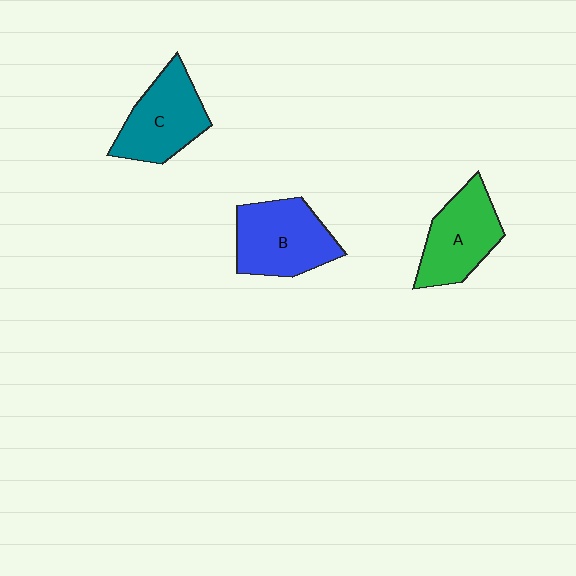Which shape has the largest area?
Shape B (blue).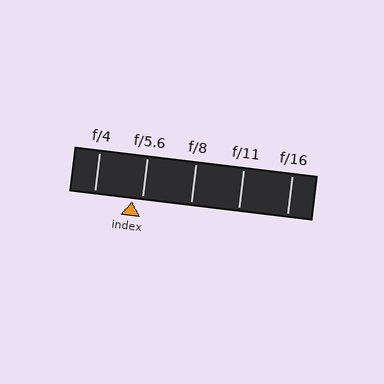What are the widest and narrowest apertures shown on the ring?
The widest aperture shown is f/4 and the narrowest is f/16.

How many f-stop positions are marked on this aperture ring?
There are 5 f-stop positions marked.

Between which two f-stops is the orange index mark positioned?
The index mark is between f/4 and f/5.6.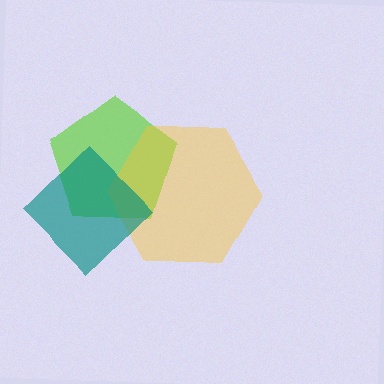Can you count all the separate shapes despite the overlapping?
Yes, there are 3 separate shapes.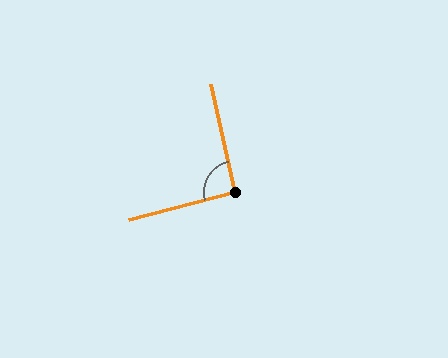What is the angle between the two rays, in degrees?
Approximately 92 degrees.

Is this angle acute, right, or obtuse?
It is approximately a right angle.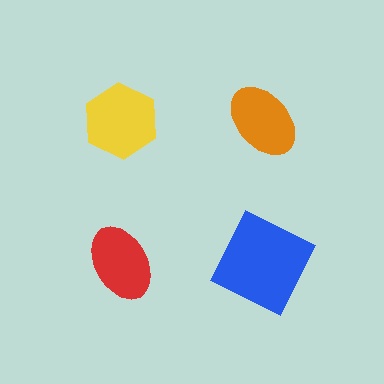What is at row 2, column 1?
A red ellipse.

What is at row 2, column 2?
A blue square.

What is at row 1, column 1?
A yellow hexagon.